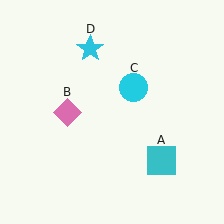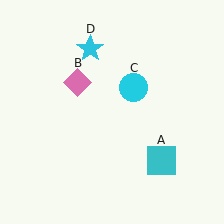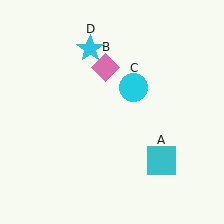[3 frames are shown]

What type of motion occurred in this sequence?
The pink diamond (object B) rotated clockwise around the center of the scene.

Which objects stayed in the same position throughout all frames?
Cyan square (object A) and cyan circle (object C) and cyan star (object D) remained stationary.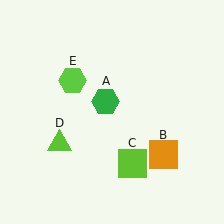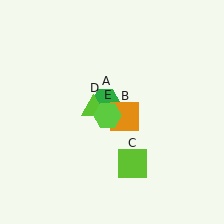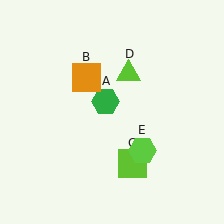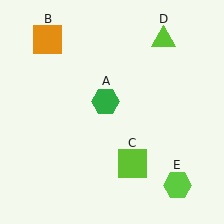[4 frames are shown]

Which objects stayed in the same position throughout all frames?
Green hexagon (object A) and lime square (object C) remained stationary.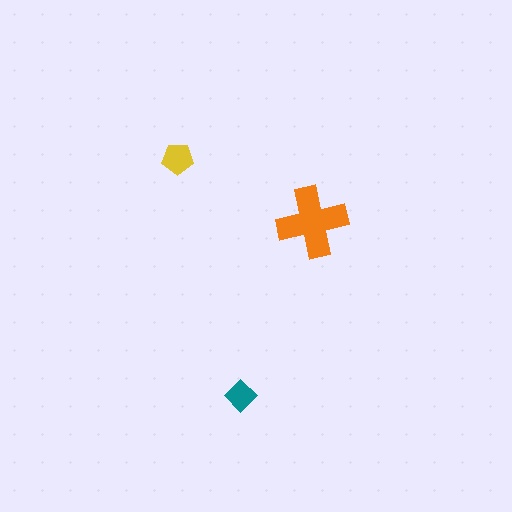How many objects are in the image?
There are 3 objects in the image.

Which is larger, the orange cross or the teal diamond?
The orange cross.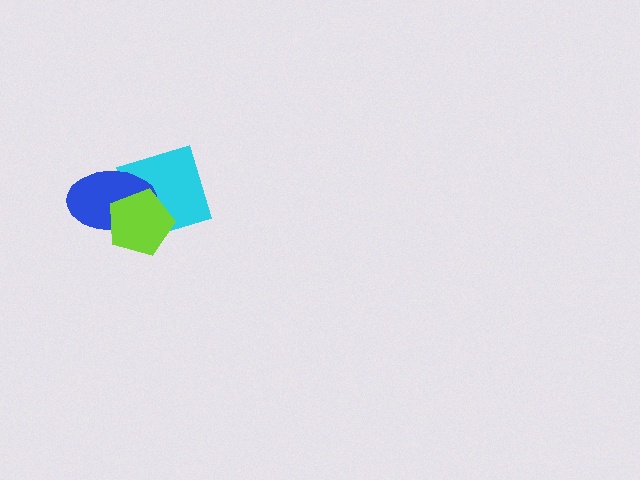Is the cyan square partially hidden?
Yes, it is partially covered by another shape.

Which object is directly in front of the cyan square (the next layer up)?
The blue ellipse is directly in front of the cyan square.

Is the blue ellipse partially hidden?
Yes, it is partially covered by another shape.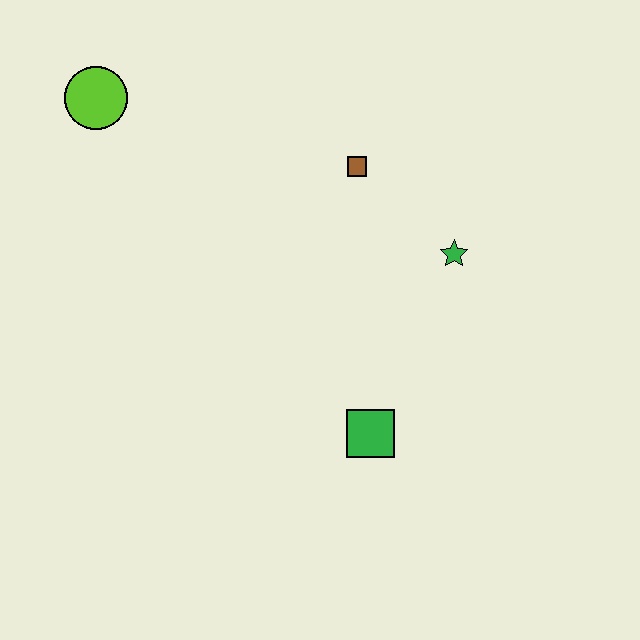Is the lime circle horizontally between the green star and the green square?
No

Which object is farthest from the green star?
The lime circle is farthest from the green star.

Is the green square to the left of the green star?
Yes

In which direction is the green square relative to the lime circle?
The green square is below the lime circle.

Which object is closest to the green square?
The green star is closest to the green square.